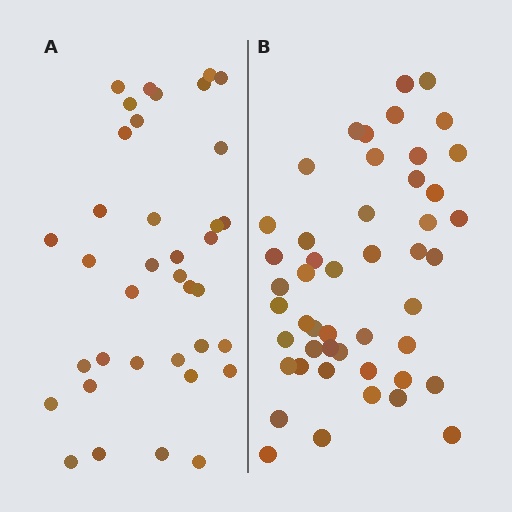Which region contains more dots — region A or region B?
Region B (the right region) has more dots.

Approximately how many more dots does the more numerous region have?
Region B has roughly 12 or so more dots than region A.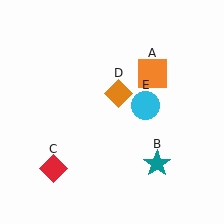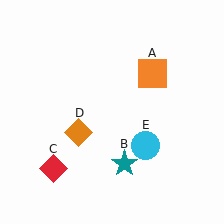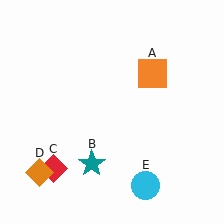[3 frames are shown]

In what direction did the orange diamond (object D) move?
The orange diamond (object D) moved down and to the left.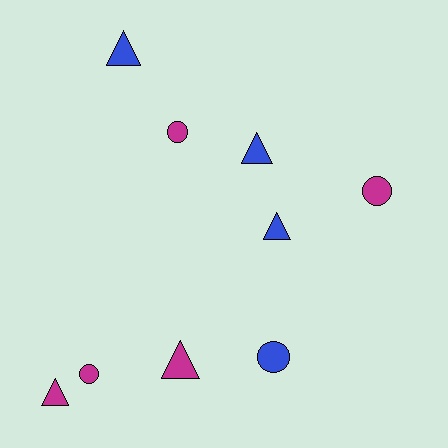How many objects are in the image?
There are 9 objects.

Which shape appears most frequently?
Triangle, with 5 objects.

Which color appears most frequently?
Magenta, with 5 objects.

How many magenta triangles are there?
There are 2 magenta triangles.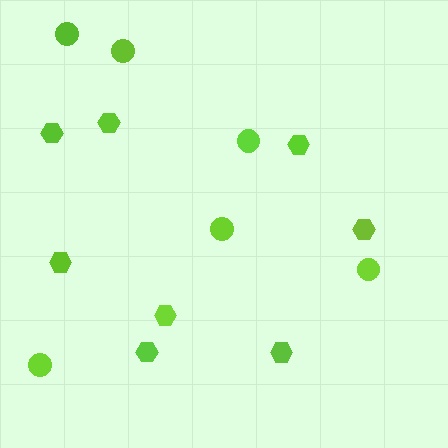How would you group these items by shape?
There are 2 groups: one group of hexagons (8) and one group of circles (6).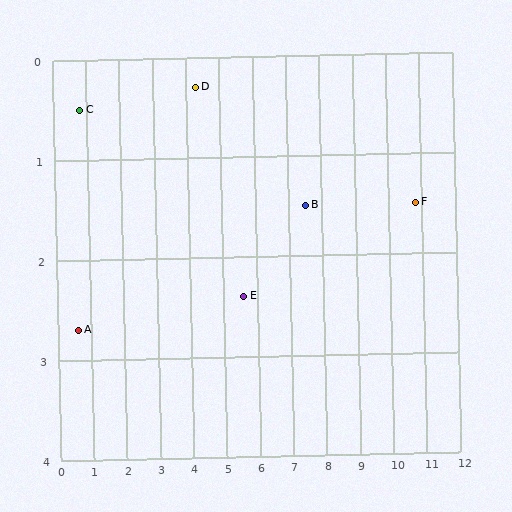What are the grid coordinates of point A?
Point A is at approximately (0.6, 2.7).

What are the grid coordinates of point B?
Point B is at approximately (7.5, 1.5).